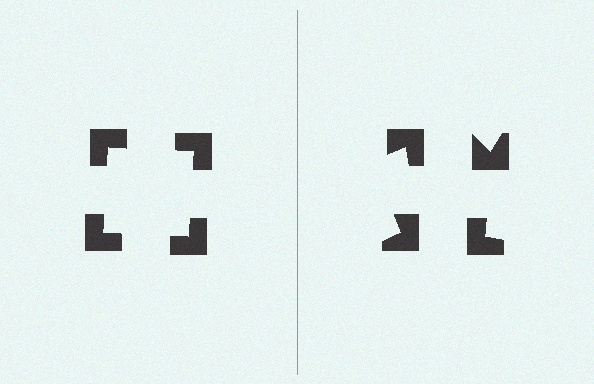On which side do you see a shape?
An illusory square appears on the left side. On the right side the wedge cuts are rotated, so no coherent shape forms.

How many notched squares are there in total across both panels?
8 — 4 on each side.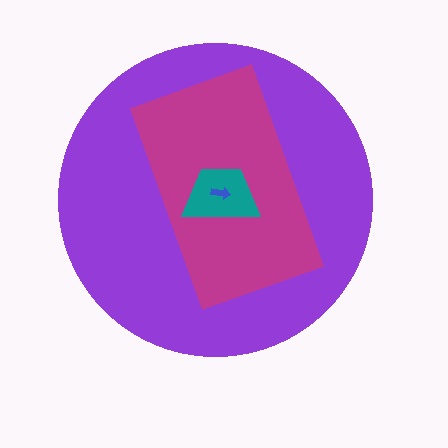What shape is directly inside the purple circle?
The magenta rectangle.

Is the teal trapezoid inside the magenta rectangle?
Yes.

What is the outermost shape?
The purple circle.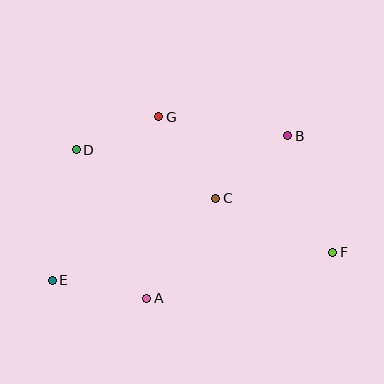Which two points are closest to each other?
Points D and G are closest to each other.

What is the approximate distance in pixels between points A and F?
The distance between A and F is approximately 192 pixels.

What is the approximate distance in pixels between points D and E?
The distance between D and E is approximately 133 pixels.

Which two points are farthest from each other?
Points E and F are farthest from each other.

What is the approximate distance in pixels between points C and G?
The distance between C and G is approximately 99 pixels.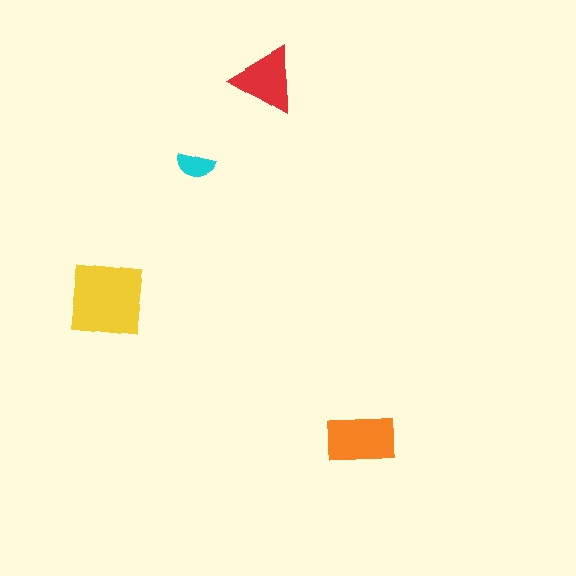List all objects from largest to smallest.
The yellow square, the orange rectangle, the red triangle, the cyan semicircle.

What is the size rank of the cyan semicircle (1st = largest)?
4th.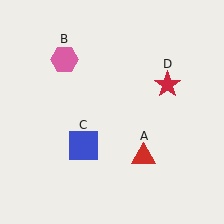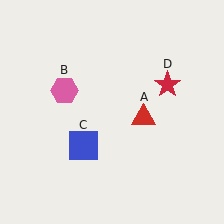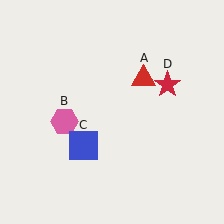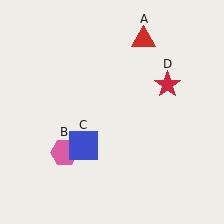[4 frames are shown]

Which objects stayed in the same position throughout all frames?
Blue square (object C) and red star (object D) remained stationary.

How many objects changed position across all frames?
2 objects changed position: red triangle (object A), pink hexagon (object B).